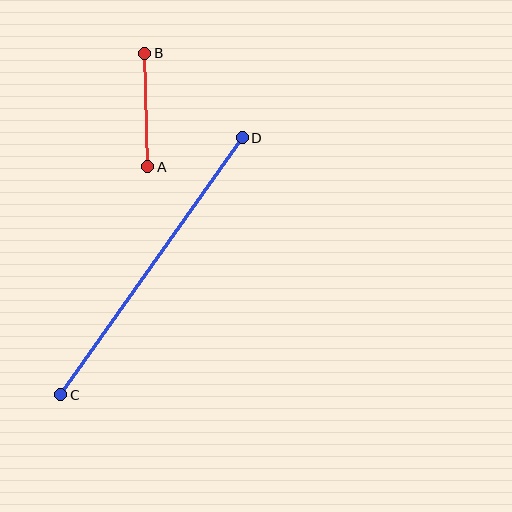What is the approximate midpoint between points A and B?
The midpoint is at approximately (146, 110) pixels.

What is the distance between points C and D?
The distance is approximately 314 pixels.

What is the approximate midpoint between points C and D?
The midpoint is at approximately (152, 266) pixels.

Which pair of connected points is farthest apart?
Points C and D are farthest apart.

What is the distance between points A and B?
The distance is approximately 114 pixels.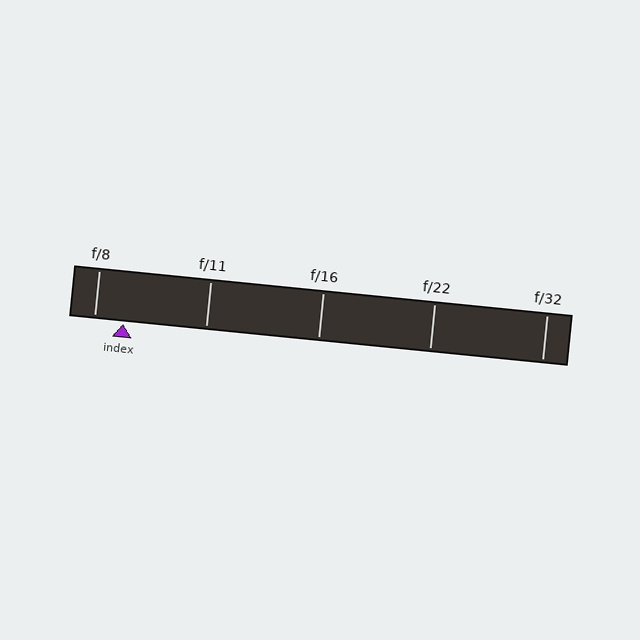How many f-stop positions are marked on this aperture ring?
There are 5 f-stop positions marked.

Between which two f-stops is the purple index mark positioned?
The index mark is between f/8 and f/11.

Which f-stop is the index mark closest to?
The index mark is closest to f/8.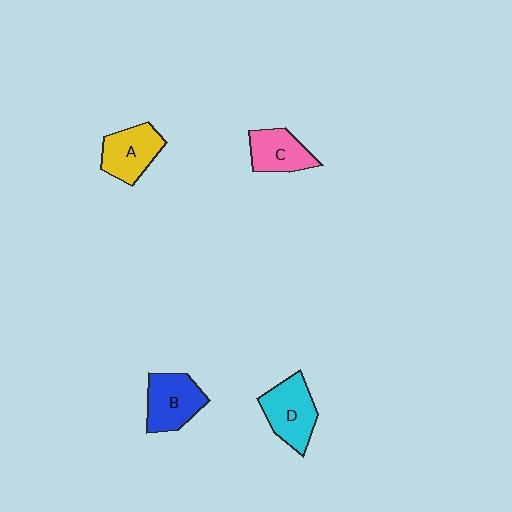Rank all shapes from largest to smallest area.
From largest to smallest: D (cyan), B (blue), A (yellow), C (pink).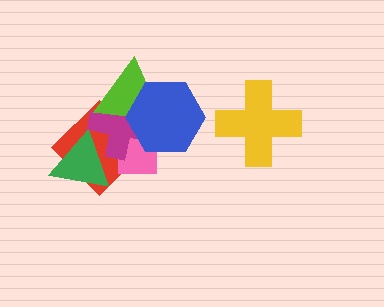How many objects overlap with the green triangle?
3 objects overlap with the green triangle.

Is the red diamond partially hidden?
Yes, it is partially covered by another shape.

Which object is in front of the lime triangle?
The blue hexagon is in front of the lime triangle.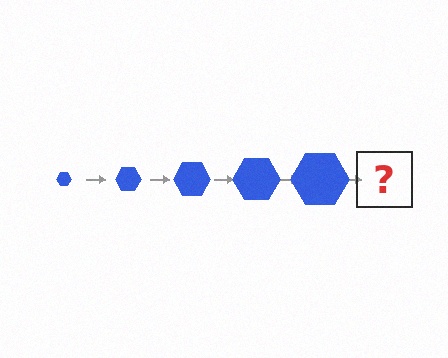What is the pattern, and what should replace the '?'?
The pattern is that the hexagon gets progressively larger each step. The '?' should be a blue hexagon, larger than the previous one.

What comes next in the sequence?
The next element should be a blue hexagon, larger than the previous one.